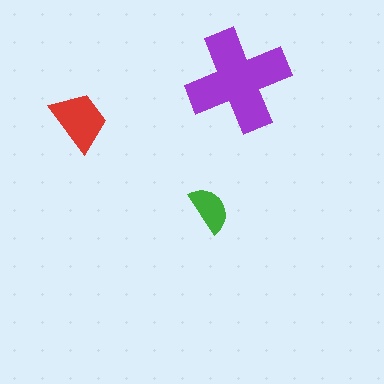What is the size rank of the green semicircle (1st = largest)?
3rd.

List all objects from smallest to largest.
The green semicircle, the red trapezoid, the purple cross.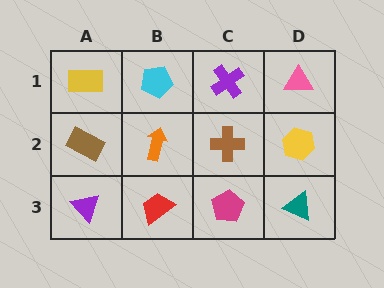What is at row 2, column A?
A brown rectangle.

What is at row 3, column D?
A teal triangle.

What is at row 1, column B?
A cyan pentagon.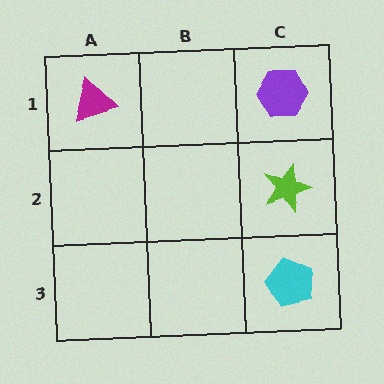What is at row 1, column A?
A magenta triangle.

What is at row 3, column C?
A cyan pentagon.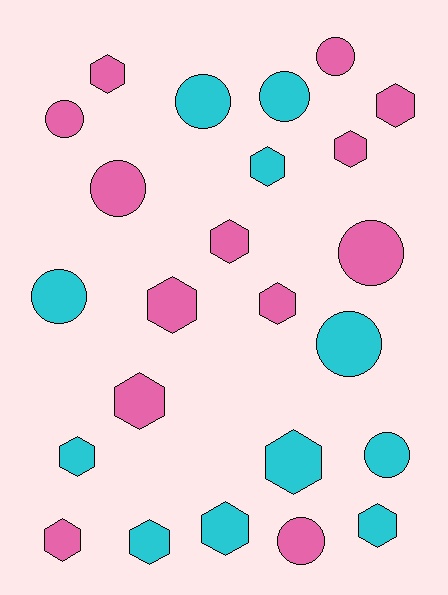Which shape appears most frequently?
Hexagon, with 14 objects.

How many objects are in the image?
There are 24 objects.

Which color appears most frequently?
Pink, with 13 objects.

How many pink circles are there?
There are 5 pink circles.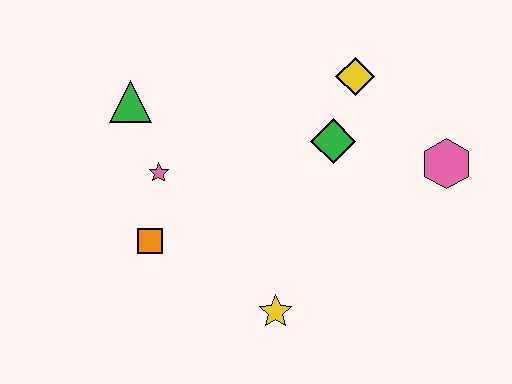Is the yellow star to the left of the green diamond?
Yes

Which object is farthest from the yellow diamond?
The orange square is farthest from the yellow diamond.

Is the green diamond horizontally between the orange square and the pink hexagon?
Yes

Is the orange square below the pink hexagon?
Yes